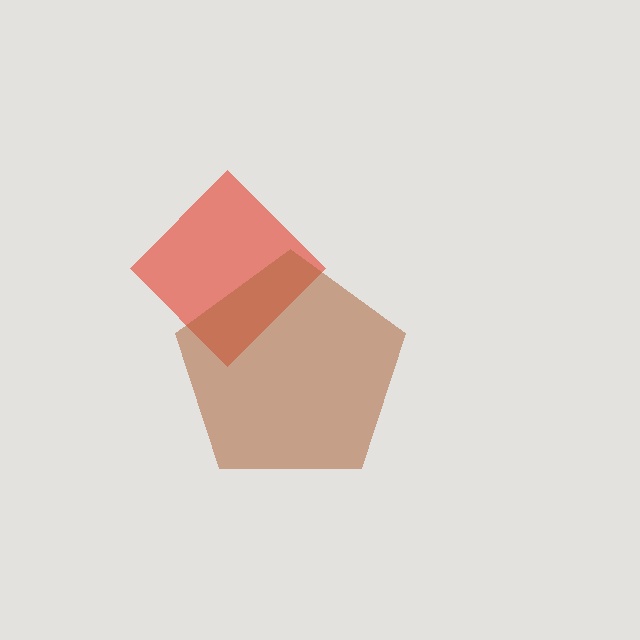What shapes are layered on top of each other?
The layered shapes are: a red diamond, a brown pentagon.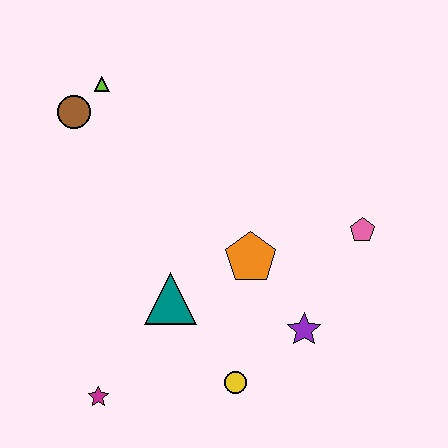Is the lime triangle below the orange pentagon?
No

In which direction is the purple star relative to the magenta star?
The purple star is to the right of the magenta star.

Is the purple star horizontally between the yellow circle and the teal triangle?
No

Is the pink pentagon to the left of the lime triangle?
No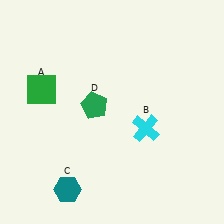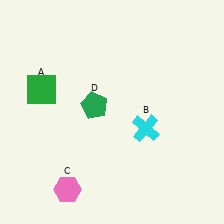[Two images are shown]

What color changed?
The hexagon (C) changed from teal in Image 1 to pink in Image 2.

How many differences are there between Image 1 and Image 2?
There is 1 difference between the two images.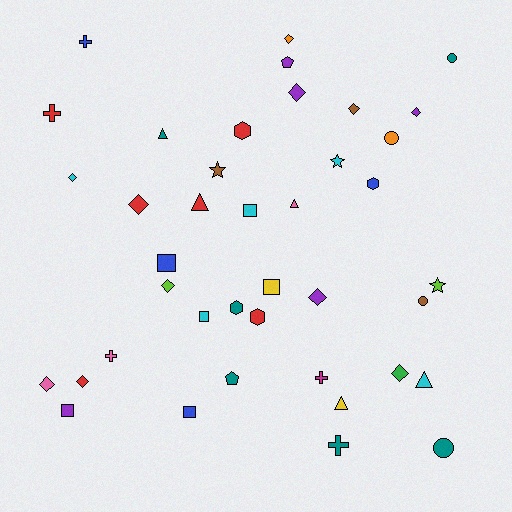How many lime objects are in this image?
There are 2 lime objects.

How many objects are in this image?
There are 40 objects.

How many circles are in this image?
There are 4 circles.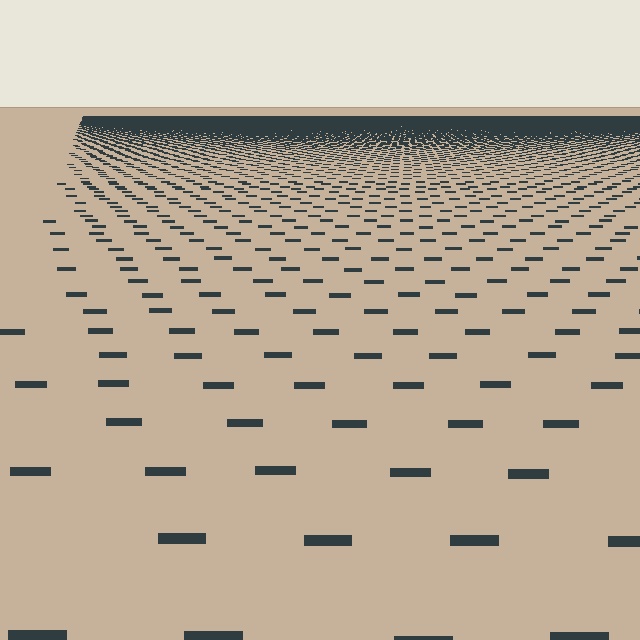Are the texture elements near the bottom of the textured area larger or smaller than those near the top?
Larger. Near the bottom, elements are closer to the viewer and appear at a bigger on-screen size.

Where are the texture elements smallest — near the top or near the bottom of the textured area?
Near the top.